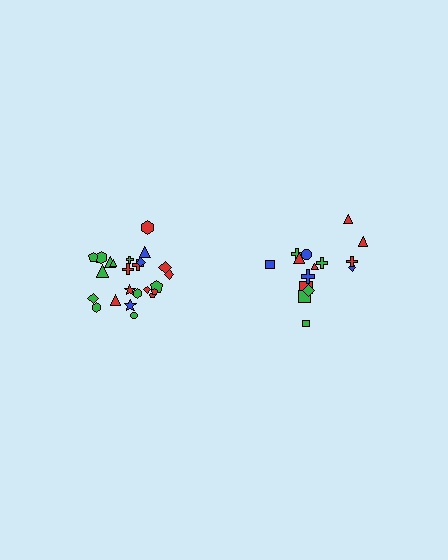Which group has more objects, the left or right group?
The left group.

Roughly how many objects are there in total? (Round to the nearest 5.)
Roughly 40 objects in total.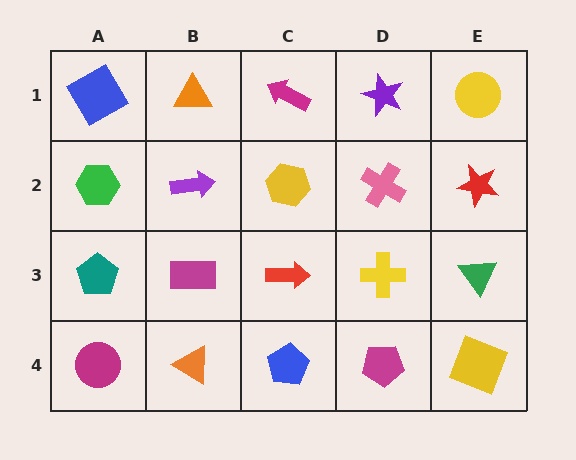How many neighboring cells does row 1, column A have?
2.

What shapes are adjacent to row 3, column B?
A purple arrow (row 2, column B), an orange triangle (row 4, column B), a teal pentagon (row 3, column A), a red arrow (row 3, column C).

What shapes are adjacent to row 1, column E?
A red star (row 2, column E), a purple star (row 1, column D).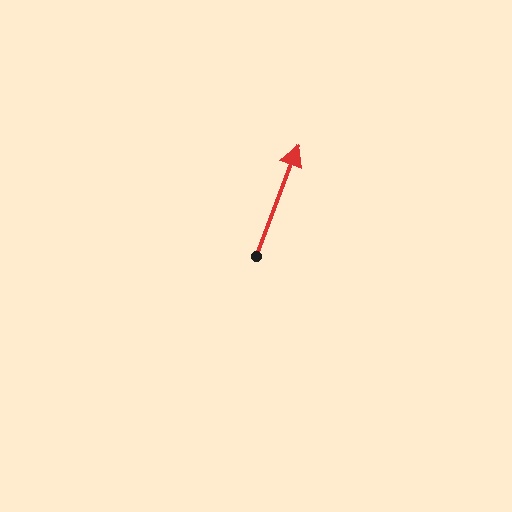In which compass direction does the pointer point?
North.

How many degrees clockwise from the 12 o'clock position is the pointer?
Approximately 21 degrees.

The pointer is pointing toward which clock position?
Roughly 1 o'clock.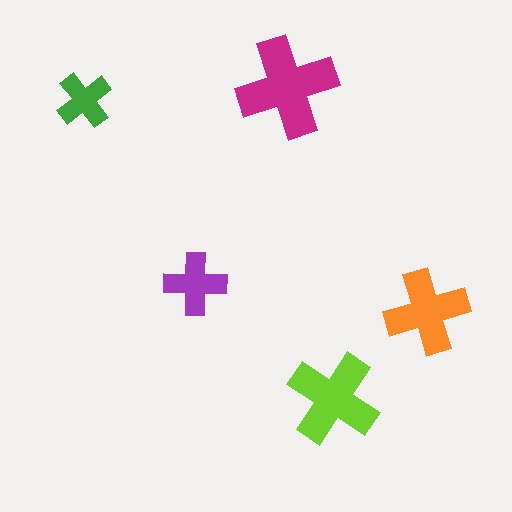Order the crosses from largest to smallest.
the magenta one, the lime one, the orange one, the purple one, the green one.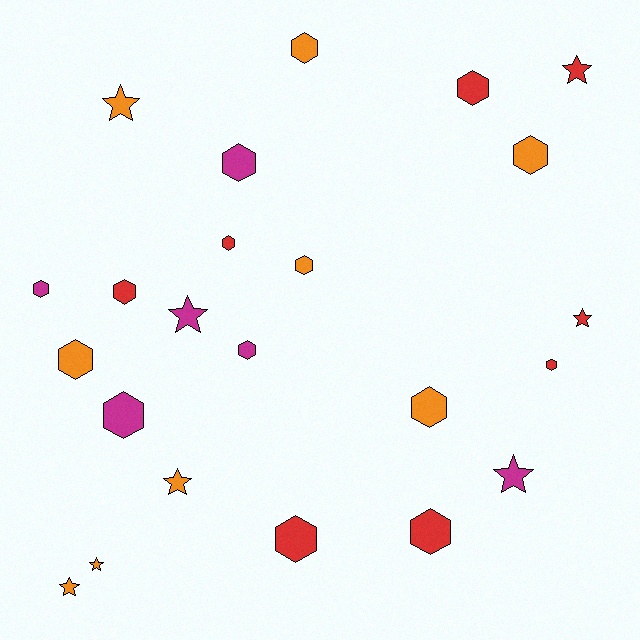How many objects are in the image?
There are 23 objects.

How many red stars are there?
There are 2 red stars.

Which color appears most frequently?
Orange, with 9 objects.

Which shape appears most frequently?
Hexagon, with 15 objects.